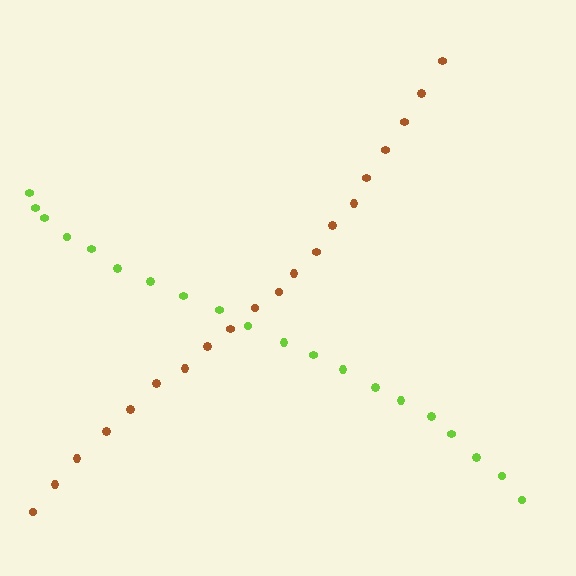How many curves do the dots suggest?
There are 2 distinct paths.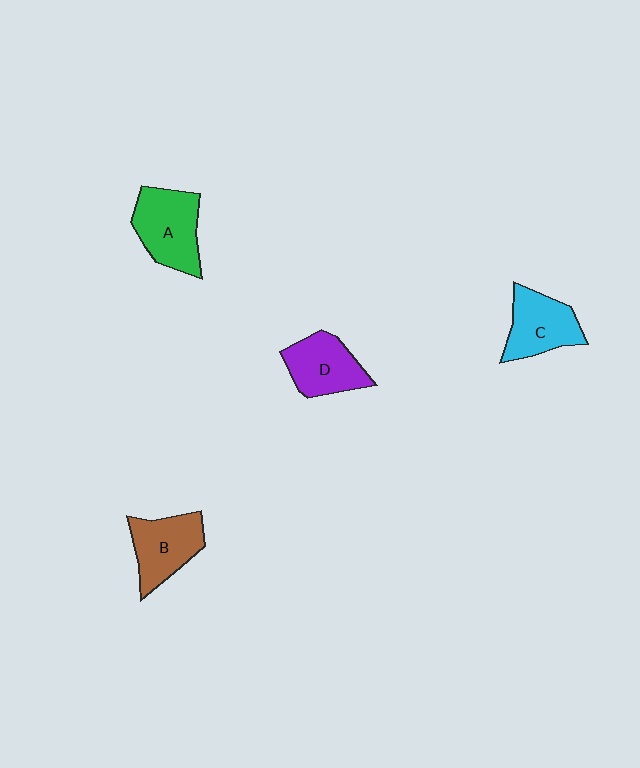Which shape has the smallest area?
Shape D (purple).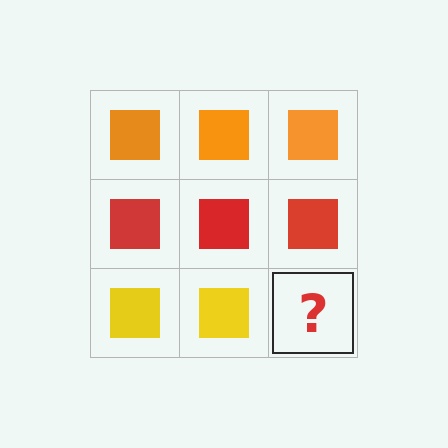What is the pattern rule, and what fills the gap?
The rule is that each row has a consistent color. The gap should be filled with a yellow square.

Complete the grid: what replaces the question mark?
The question mark should be replaced with a yellow square.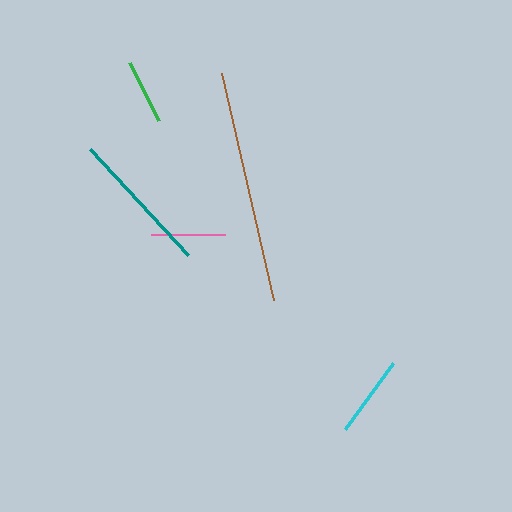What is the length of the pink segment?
The pink segment is approximately 74 pixels long.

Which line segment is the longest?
The brown line is the longest at approximately 233 pixels.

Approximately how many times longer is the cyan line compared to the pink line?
The cyan line is approximately 1.1 times the length of the pink line.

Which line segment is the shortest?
The green line is the shortest at approximately 65 pixels.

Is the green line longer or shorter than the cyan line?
The cyan line is longer than the green line.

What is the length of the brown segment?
The brown segment is approximately 233 pixels long.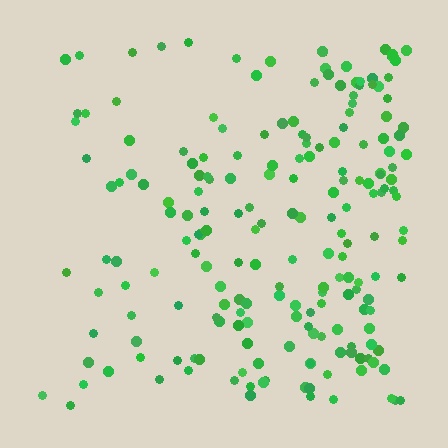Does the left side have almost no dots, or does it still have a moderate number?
Still a moderate number, just noticeably fewer than the right.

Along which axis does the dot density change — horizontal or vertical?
Horizontal.